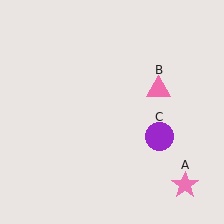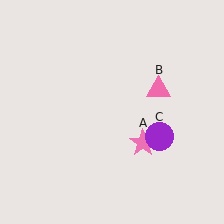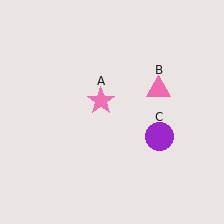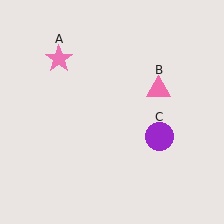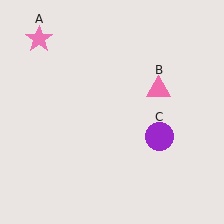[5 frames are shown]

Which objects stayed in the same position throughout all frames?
Pink triangle (object B) and purple circle (object C) remained stationary.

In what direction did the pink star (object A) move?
The pink star (object A) moved up and to the left.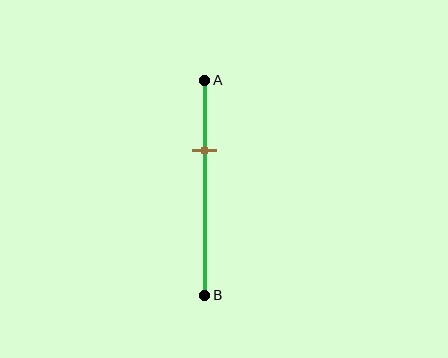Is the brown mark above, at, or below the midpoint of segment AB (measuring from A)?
The brown mark is above the midpoint of segment AB.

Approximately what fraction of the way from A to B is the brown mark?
The brown mark is approximately 35% of the way from A to B.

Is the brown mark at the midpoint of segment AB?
No, the mark is at about 35% from A, not at the 50% midpoint.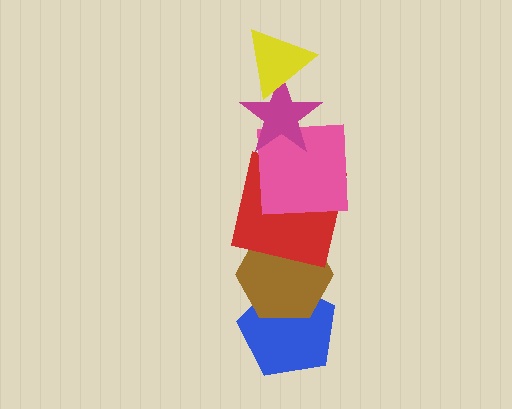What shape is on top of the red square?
The pink square is on top of the red square.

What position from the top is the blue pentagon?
The blue pentagon is 6th from the top.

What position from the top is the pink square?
The pink square is 3rd from the top.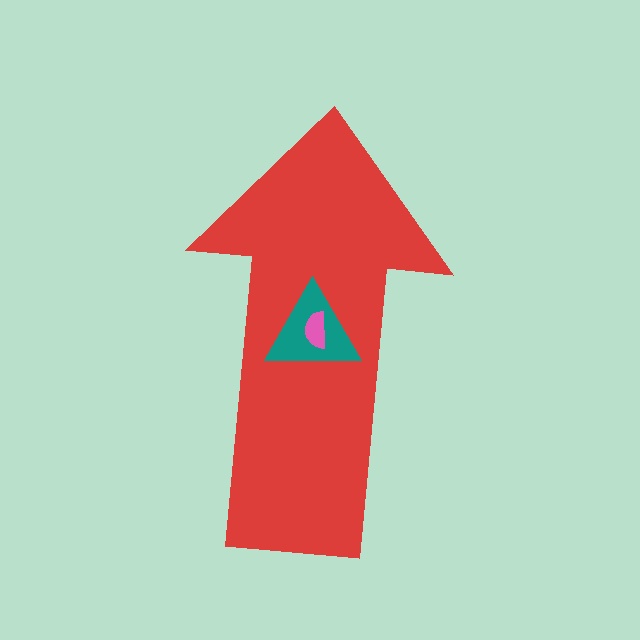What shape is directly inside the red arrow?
The teal triangle.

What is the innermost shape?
The pink semicircle.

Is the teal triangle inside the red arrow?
Yes.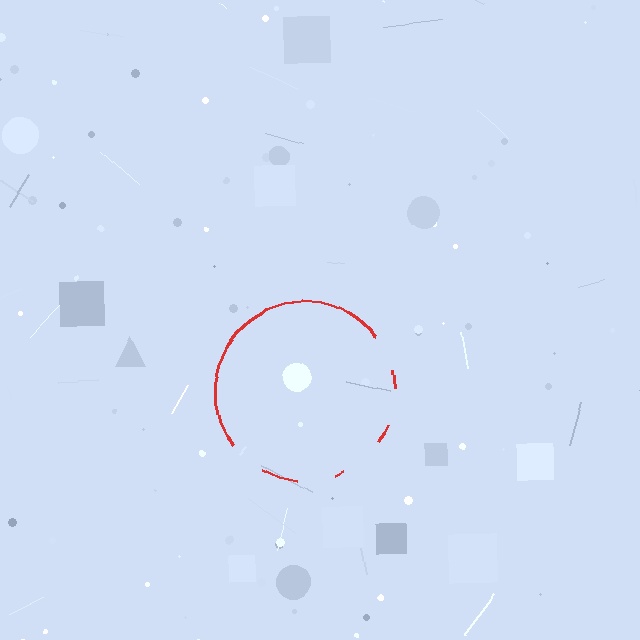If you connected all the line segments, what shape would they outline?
They would outline a circle.